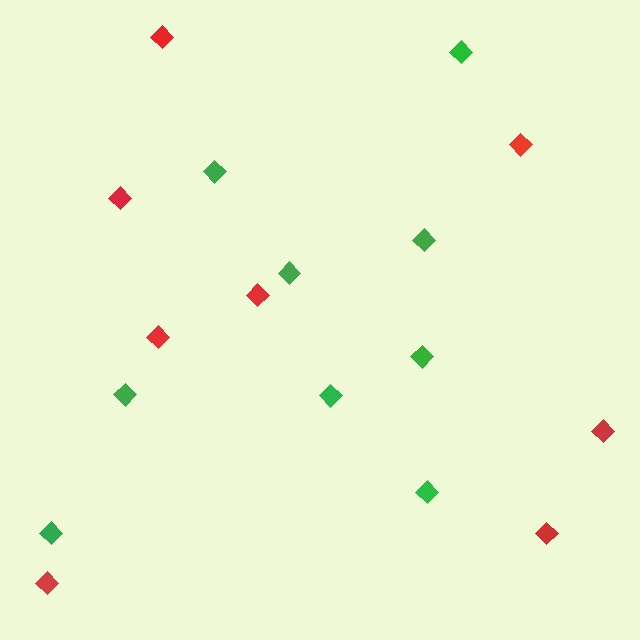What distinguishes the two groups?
There are 2 groups: one group of green diamonds (9) and one group of red diamonds (8).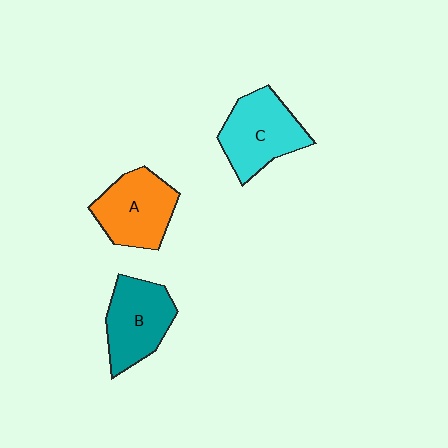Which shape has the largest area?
Shape C (cyan).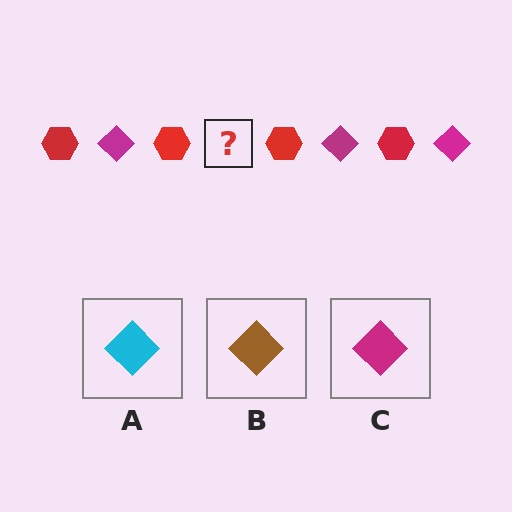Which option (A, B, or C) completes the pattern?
C.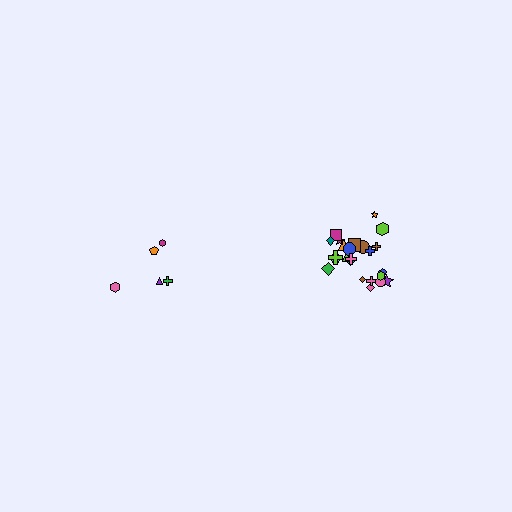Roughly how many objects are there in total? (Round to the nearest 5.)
Roughly 30 objects in total.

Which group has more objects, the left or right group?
The right group.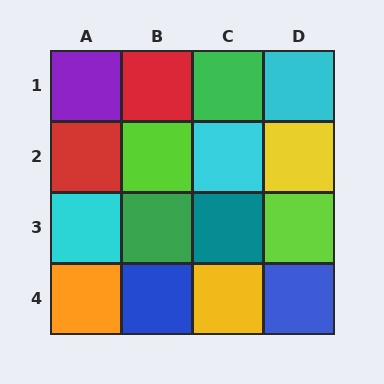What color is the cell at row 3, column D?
Lime.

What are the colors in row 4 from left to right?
Orange, blue, yellow, blue.